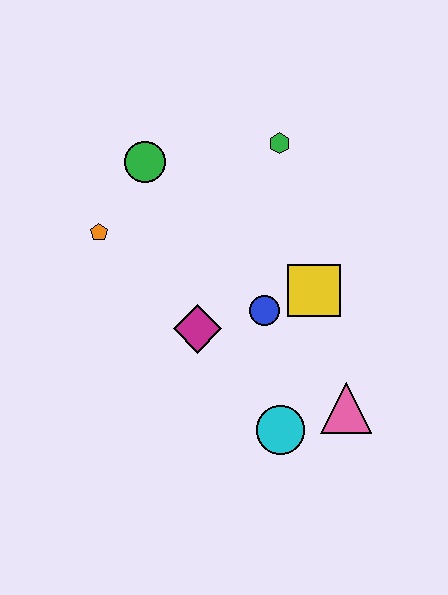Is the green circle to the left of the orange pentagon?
No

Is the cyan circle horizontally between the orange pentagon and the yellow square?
Yes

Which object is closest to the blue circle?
The yellow square is closest to the blue circle.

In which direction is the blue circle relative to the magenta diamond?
The blue circle is to the right of the magenta diamond.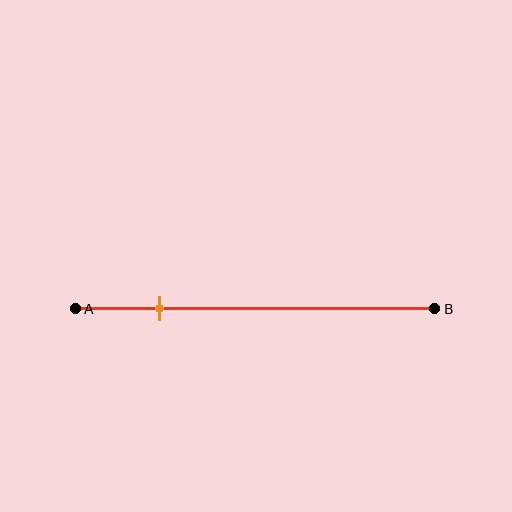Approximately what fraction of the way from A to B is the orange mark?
The orange mark is approximately 25% of the way from A to B.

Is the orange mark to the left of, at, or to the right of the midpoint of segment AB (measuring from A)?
The orange mark is to the left of the midpoint of segment AB.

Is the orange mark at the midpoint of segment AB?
No, the mark is at about 25% from A, not at the 50% midpoint.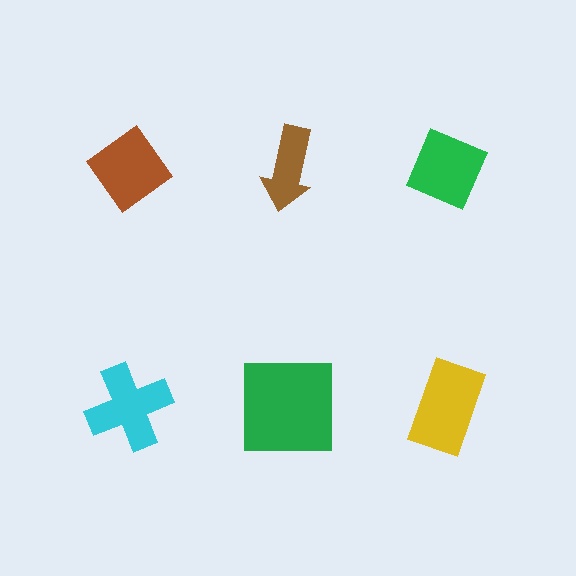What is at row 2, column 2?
A green square.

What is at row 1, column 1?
A brown diamond.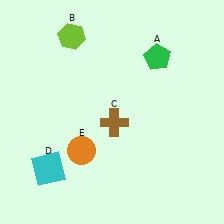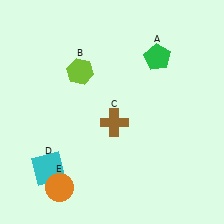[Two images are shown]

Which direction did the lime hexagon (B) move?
The lime hexagon (B) moved down.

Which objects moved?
The objects that moved are: the lime hexagon (B), the orange circle (E).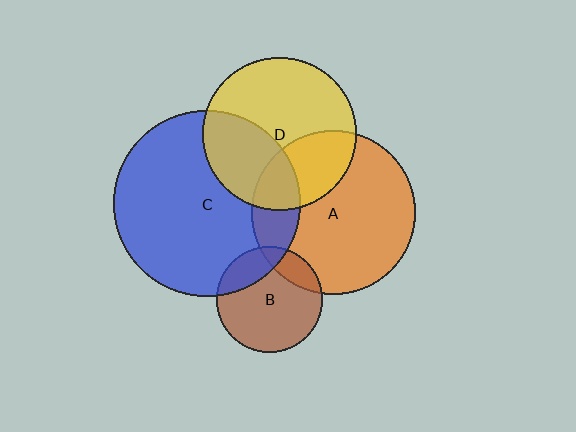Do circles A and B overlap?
Yes.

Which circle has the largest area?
Circle C (blue).